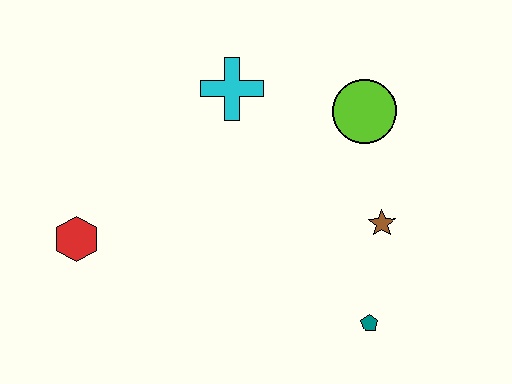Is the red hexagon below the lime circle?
Yes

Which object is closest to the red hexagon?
The cyan cross is closest to the red hexagon.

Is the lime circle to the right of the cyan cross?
Yes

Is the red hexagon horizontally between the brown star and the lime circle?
No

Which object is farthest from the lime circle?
The red hexagon is farthest from the lime circle.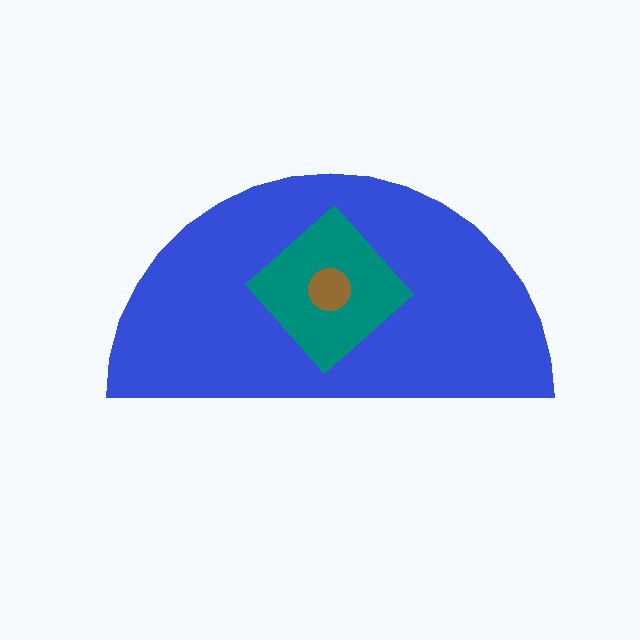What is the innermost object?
The brown circle.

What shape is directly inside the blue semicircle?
The teal diamond.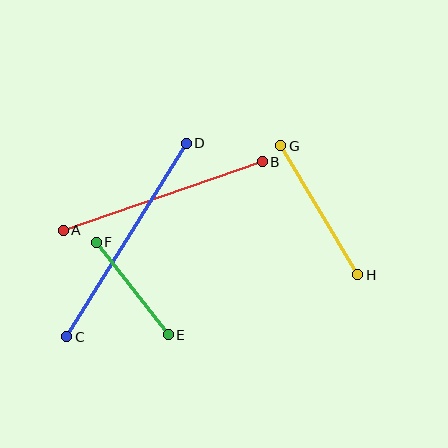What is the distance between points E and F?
The distance is approximately 117 pixels.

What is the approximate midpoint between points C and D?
The midpoint is at approximately (127, 240) pixels.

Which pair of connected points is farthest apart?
Points C and D are farthest apart.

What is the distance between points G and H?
The distance is approximately 150 pixels.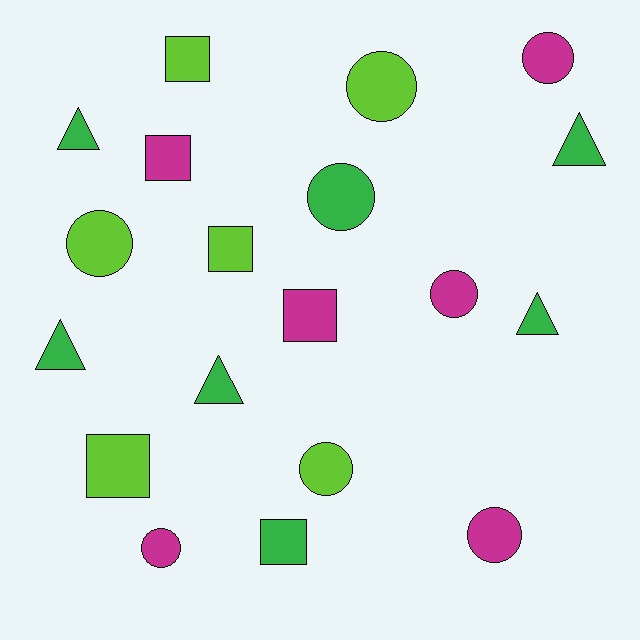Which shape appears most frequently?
Circle, with 8 objects.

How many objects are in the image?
There are 19 objects.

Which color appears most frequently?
Green, with 7 objects.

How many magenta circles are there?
There are 4 magenta circles.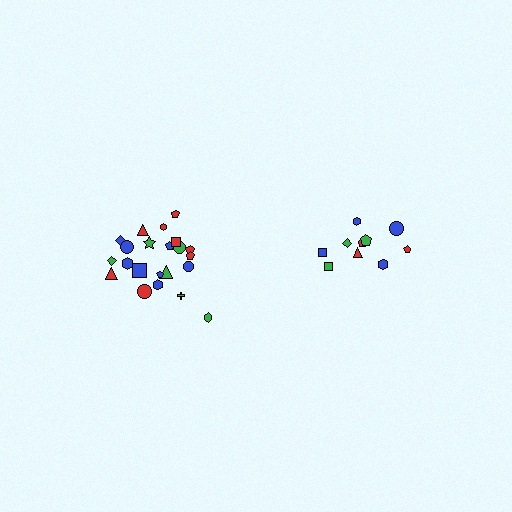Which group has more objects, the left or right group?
The left group.